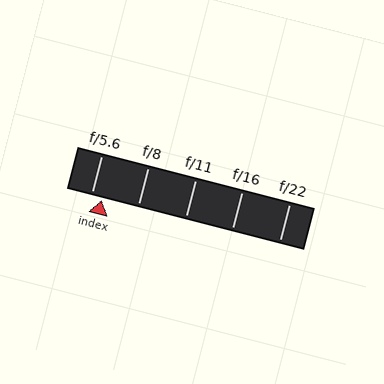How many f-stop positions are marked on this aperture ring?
There are 5 f-stop positions marked.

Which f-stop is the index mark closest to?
The index mark is closest to f/5.6.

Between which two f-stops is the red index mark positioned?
The index mark is between f/5.6 and f/8.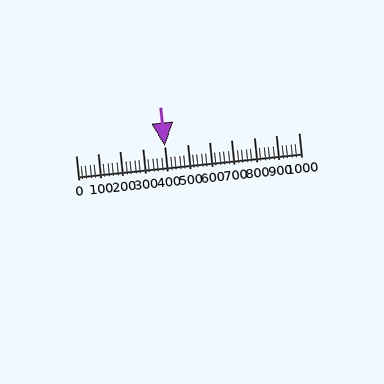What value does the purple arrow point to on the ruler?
The purple arrow points to approximately 401.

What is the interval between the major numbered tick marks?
The major tick marks are spaced 100 units apart.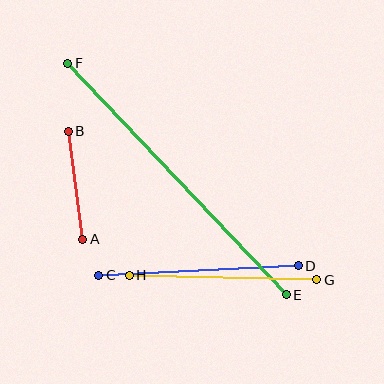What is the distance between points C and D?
The distance is approximately 200 pixels.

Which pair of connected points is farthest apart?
Points E and F are farthest apart.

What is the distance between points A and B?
The distance is approximately 109 pixels.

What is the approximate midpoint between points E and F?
The midpoint is at approximately (177, 179) pixels.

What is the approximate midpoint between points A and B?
The midpoint is at approximately (75, 185) pixels.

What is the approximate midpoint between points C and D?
The midpoint is at approximately (198, 271) pixels.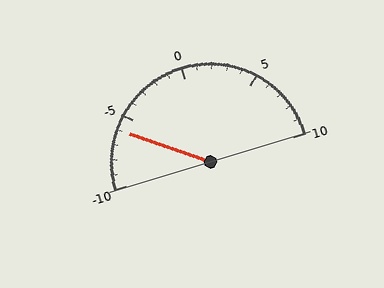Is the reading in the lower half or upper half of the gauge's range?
The reading is in the lower half of the range (-10 to 10).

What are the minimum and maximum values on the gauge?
The gauge ranges from -10 to 10.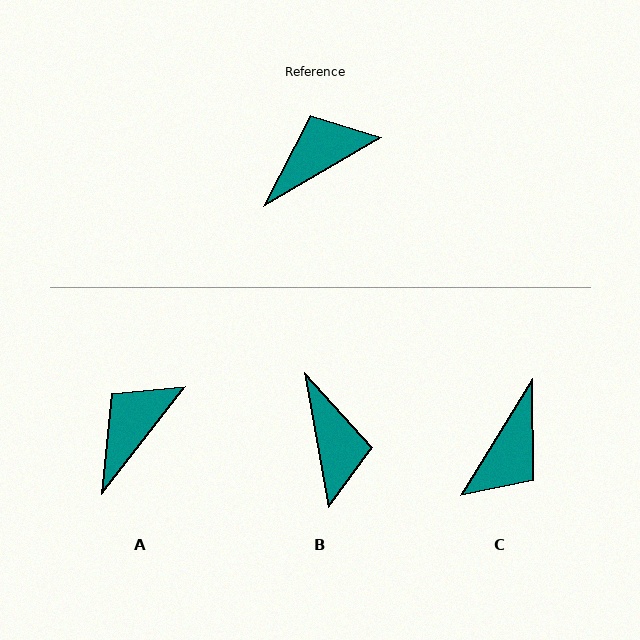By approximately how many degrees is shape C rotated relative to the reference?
Approximately 152 degrees clockwise.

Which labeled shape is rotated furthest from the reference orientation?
C, about 152 degrees away.